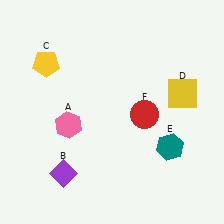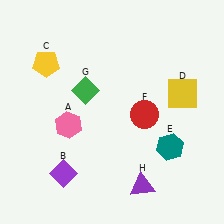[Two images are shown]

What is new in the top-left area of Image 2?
A green diamond (G) was added in the top-left area of Image 2.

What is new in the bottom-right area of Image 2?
A purple triangle (H) was added in the bottom-right area of Image 2.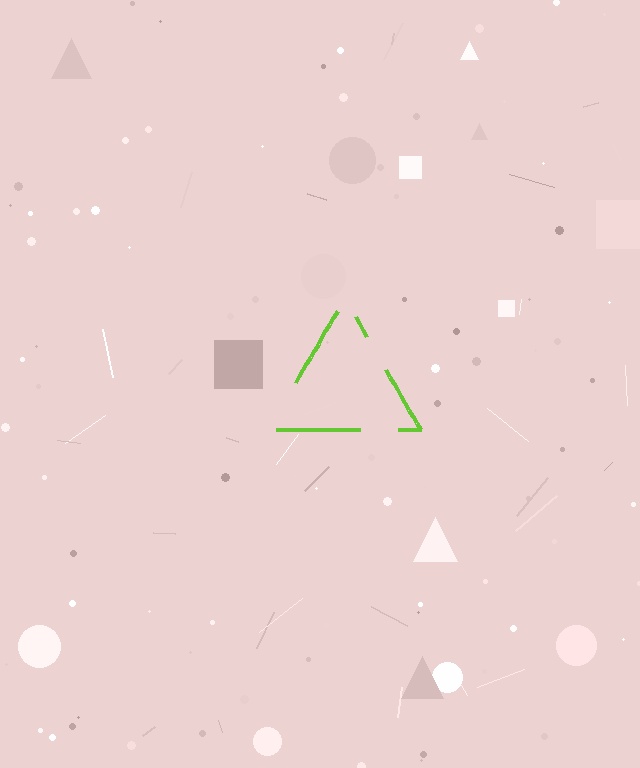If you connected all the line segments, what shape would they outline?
They would outline a triangle.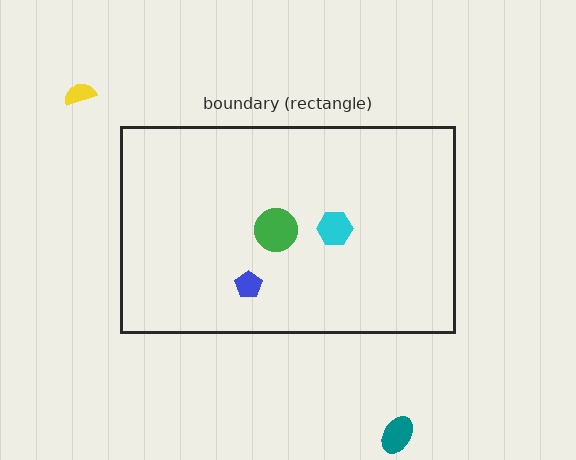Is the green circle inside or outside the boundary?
Inside.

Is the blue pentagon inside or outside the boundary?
Inside.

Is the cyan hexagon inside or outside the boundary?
Inside.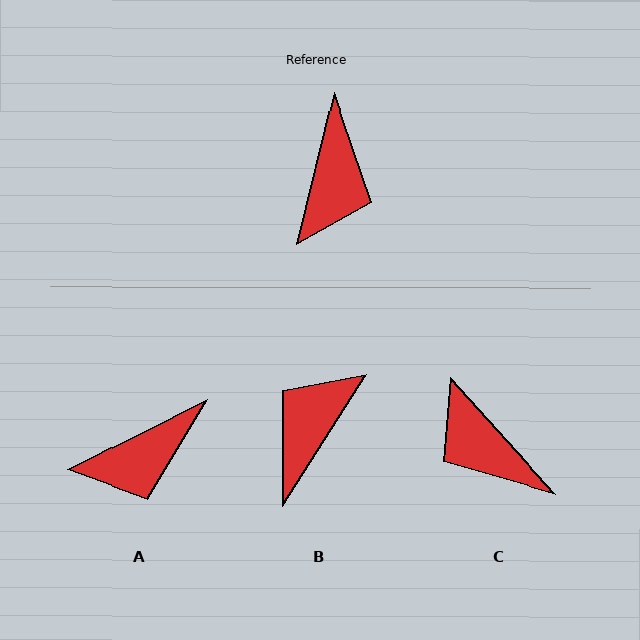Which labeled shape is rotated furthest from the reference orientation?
B, about 161 degrees away.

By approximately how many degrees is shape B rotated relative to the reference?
Approximately 161 degrees counter-clockwise.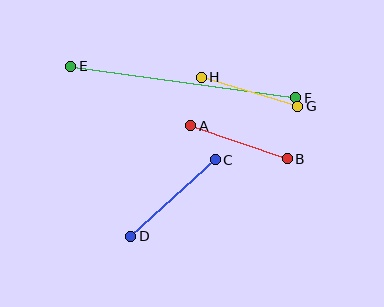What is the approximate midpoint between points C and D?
The midpoint is at approximately (173, 198) pixels.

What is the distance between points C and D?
The distance is approximately 114 pixels.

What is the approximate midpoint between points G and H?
The midpoint is at approximately (250, 92) pixels.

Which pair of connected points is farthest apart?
Points E and F are farthest apart.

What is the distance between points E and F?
The distance is approximately 228 pixels.